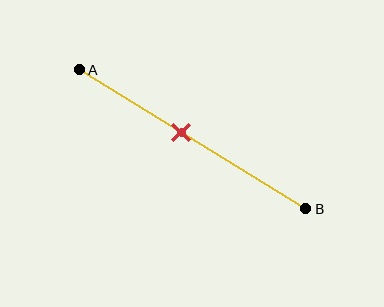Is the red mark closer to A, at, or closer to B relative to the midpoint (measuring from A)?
The red mark is closer to point A than the midpoint of segment AB.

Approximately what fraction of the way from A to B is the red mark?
The red mark is approximately 45% of the way from A to B.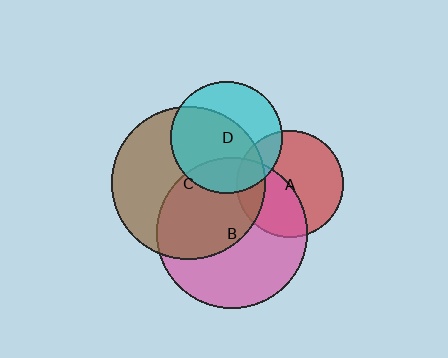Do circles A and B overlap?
Yes.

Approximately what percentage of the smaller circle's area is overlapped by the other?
Approximately 40%.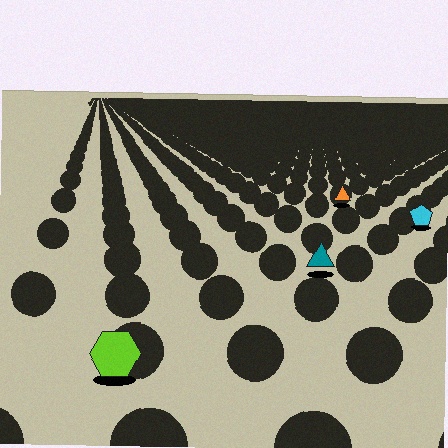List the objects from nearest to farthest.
From nearest to farthest: the lime hexagon, the teal triangle, the cyan pentagon, the orange triangle.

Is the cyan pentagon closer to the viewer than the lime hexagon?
No. The lime hexagon is closer — you can tell from the texture gradient: the ground texture is coarser near it.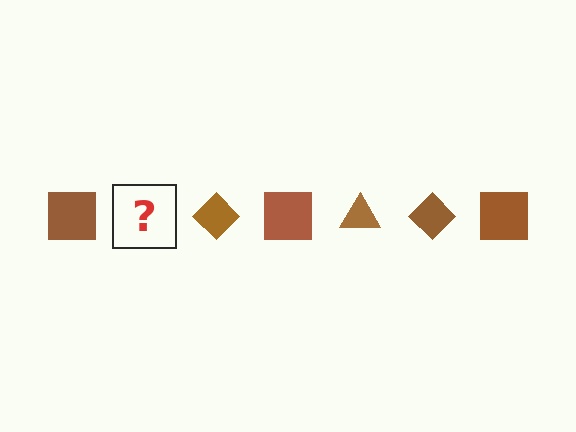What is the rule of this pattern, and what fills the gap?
The rule is that the pattern cycles through square, triangle, diamond shapes in brown. The gap should be filled with a brown triangle.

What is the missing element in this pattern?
The missing element is a brown triangle.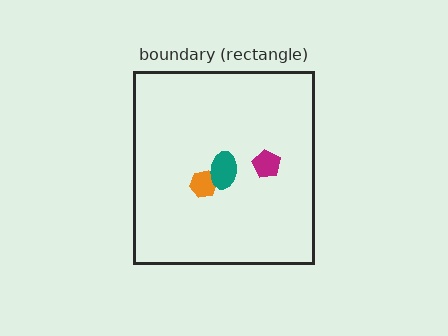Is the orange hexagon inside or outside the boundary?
Inside.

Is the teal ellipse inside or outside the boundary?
Inside.